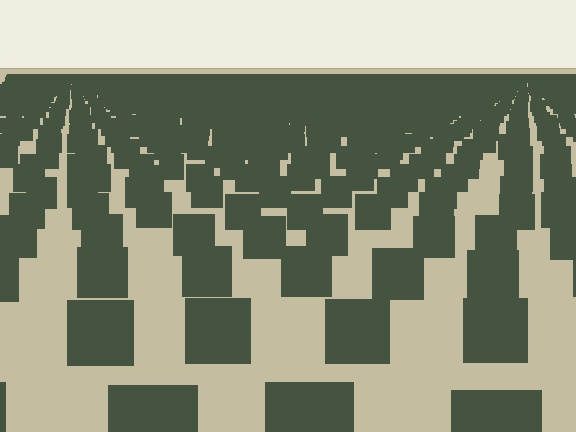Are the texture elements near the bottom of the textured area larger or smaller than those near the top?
Larger. Near the bottom, elements are closer to the viewer and appear at a bigger on-screen size.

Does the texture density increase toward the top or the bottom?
Density increases toward the top.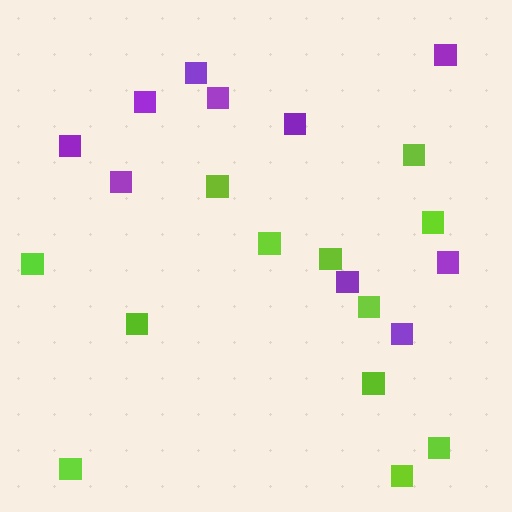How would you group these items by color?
There are 2 groups: one group of lime squares (12) and one group of purple squares (10).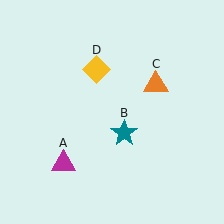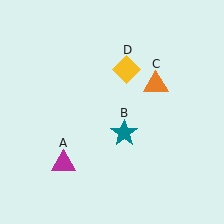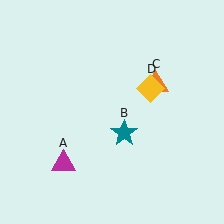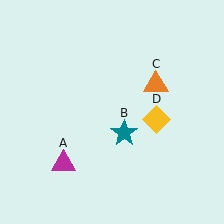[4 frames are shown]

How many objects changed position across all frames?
1 object changed position: yellow diamond (object D).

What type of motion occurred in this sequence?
The yellow diamond (object D) rotated clockwise around the center of the scene.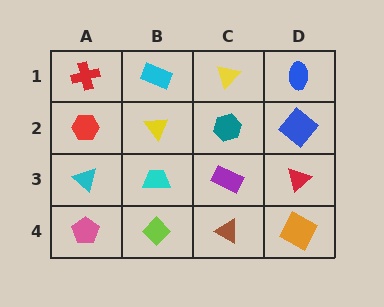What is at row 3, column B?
A cyan trapezoid.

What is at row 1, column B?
A cyan rectangle.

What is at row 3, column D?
A red triangle.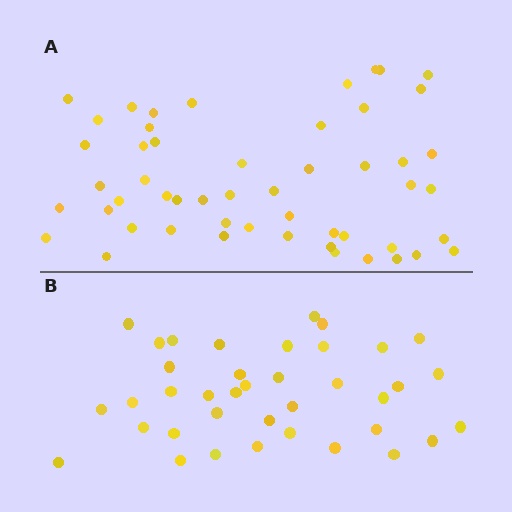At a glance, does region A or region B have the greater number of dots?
Region A (the top region) has more dots.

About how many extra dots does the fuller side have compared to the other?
Region A has approximately 15 more dots than region B.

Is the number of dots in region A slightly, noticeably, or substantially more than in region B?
Region A has noticeably more, but not dramatically so. The ratio is roughly 1.4 to 1.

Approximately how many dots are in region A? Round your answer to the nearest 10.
About 50 dots. (The exact count is 52, which rounds to 50.)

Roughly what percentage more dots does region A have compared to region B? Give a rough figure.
About 35% more.